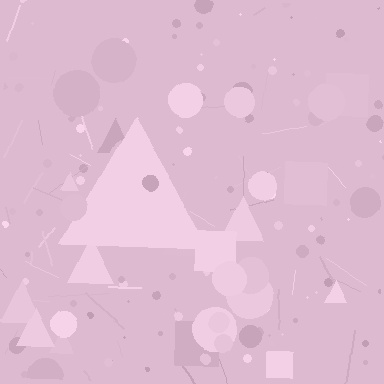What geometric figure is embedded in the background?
A triangle is embedded in the background.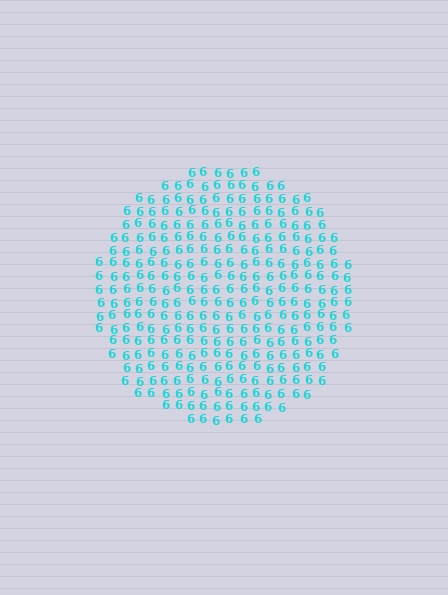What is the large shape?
The large shape is a circle.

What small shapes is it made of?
It is made of small digit 6's.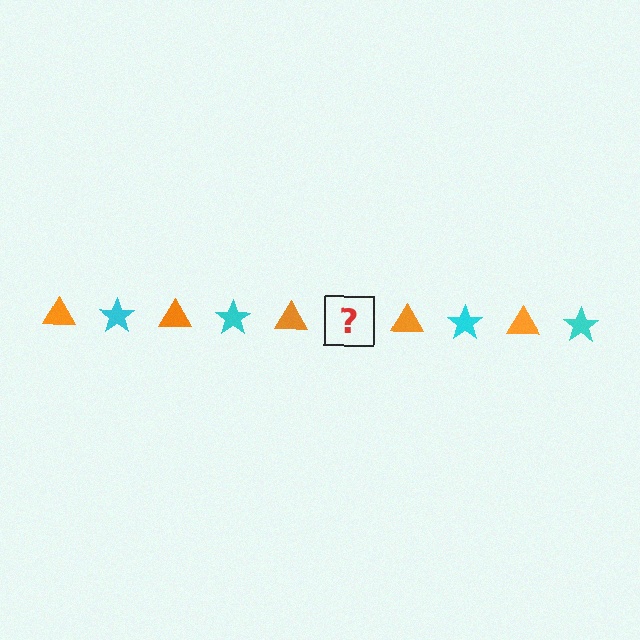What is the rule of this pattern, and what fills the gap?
The rule is that the pattern alternates between orange triangle and cyan star. The gap should be filled with a cyan star.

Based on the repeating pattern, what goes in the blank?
The blank should be a cyan star.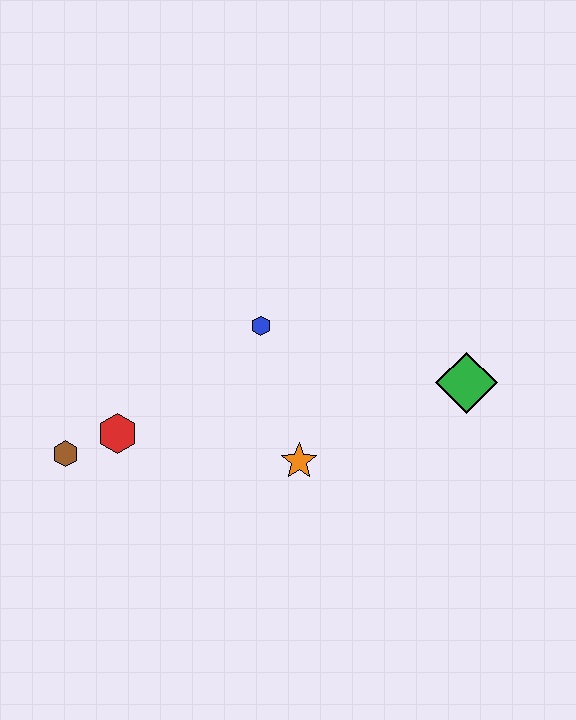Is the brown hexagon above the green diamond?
No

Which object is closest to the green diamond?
The orange star is closest to the green diamond.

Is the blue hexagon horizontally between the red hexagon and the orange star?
Yes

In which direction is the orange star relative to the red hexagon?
The orange star is to the right of the red hexagon.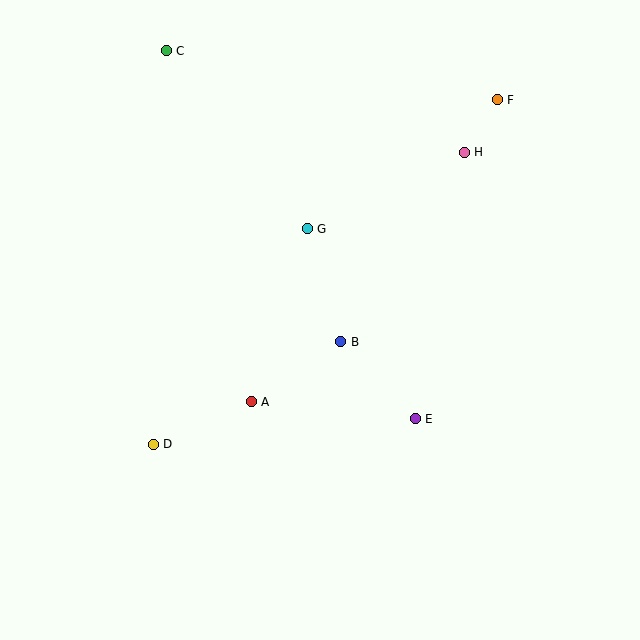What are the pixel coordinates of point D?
Point D is at (153, 444).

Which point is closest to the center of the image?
Point B at (341, 342) is closest to the center.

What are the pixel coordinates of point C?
Point C is at (166, 51).